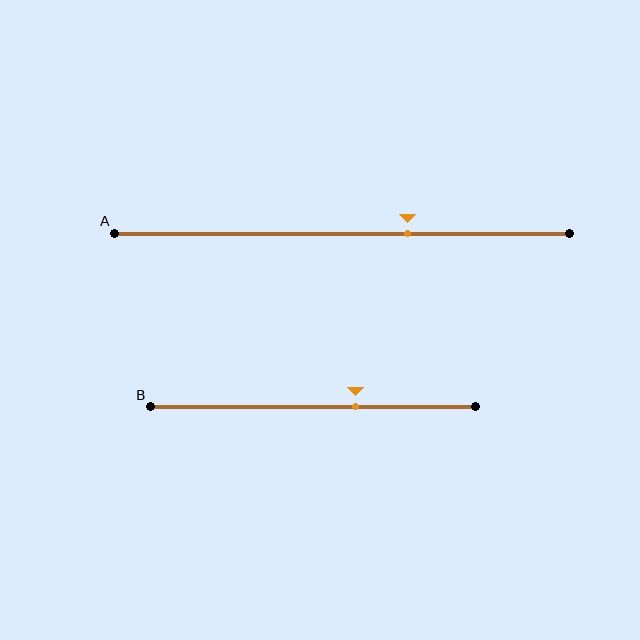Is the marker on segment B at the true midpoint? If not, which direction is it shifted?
No, the marker on segment B is shifted to the right by about 13% of the segment length.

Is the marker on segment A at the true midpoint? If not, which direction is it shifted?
No, the marker on segment A is shifted to the right by about 14% of the segment length.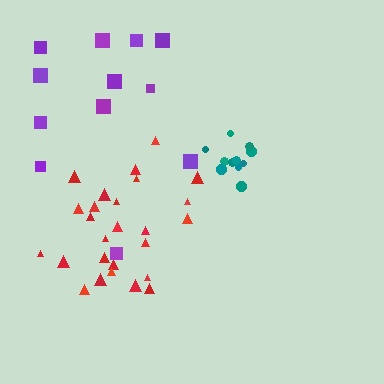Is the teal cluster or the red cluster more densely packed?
Teal.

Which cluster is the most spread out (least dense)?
Purple.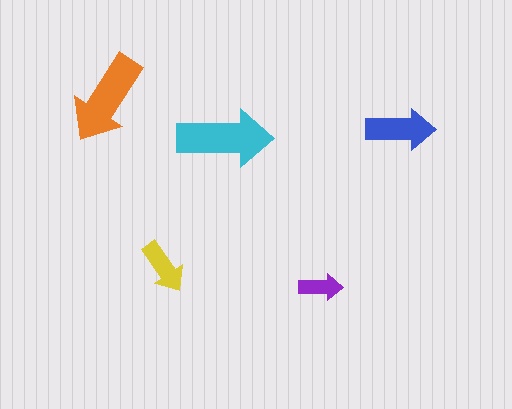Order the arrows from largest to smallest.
the cyan one, the orange one, the blue one, the yellow one, the purple one.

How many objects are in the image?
There are 5 objects in the image.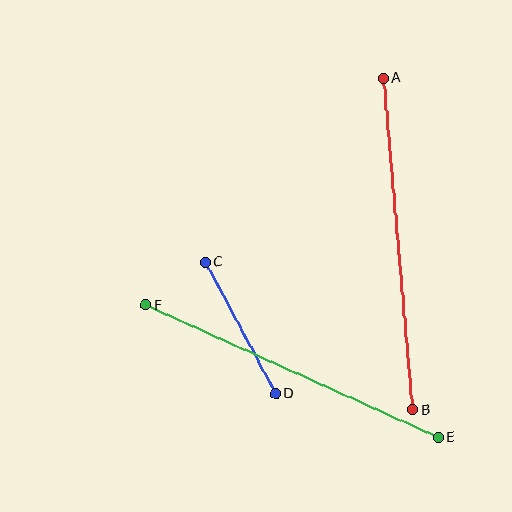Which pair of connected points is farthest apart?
Points A and B are farthest apart.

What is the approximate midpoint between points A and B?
The midpoint is at approximately (398, 244) pixels.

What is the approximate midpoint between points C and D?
The midpoint is at approximately (241, 328) pixels.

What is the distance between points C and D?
The distance is approximately 149 pixels.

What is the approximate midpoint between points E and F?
The midpoint is at approximately (292, 371) pixels.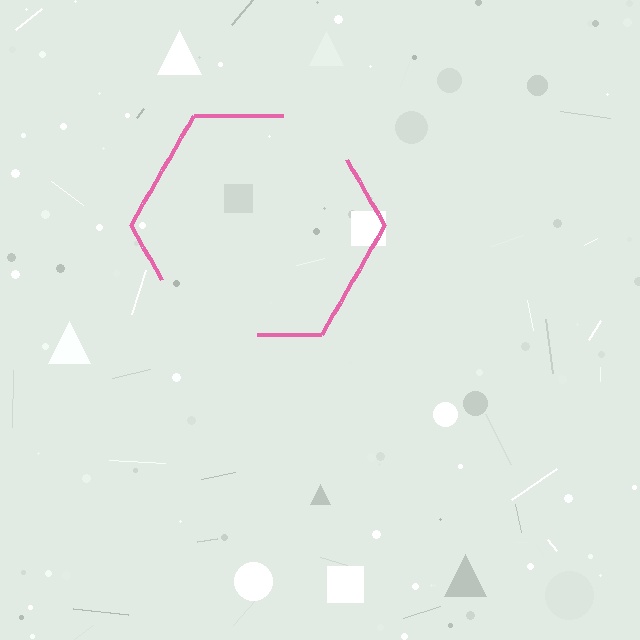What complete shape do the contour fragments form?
The contour fragments form a hexagon.